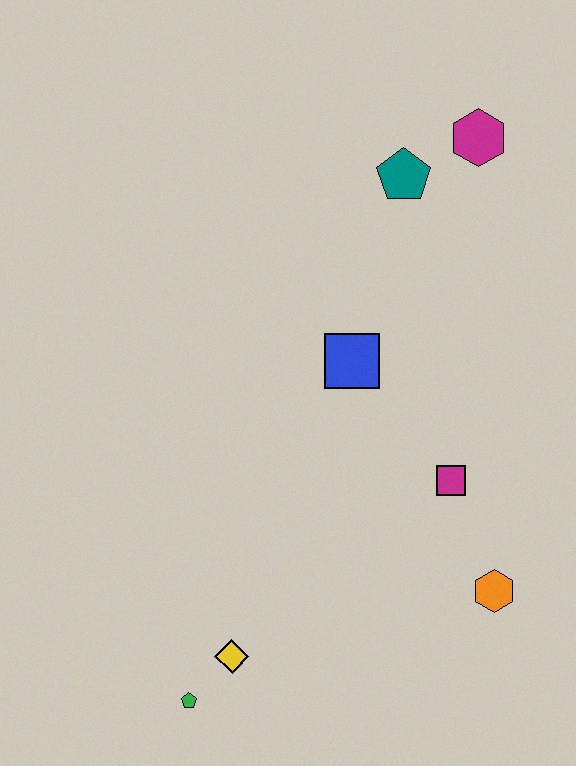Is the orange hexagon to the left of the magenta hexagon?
No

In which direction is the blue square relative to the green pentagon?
The blue square is above the green pentagon.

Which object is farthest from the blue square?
The green pentagon is farthest from the blue square.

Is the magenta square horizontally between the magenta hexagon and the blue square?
Yes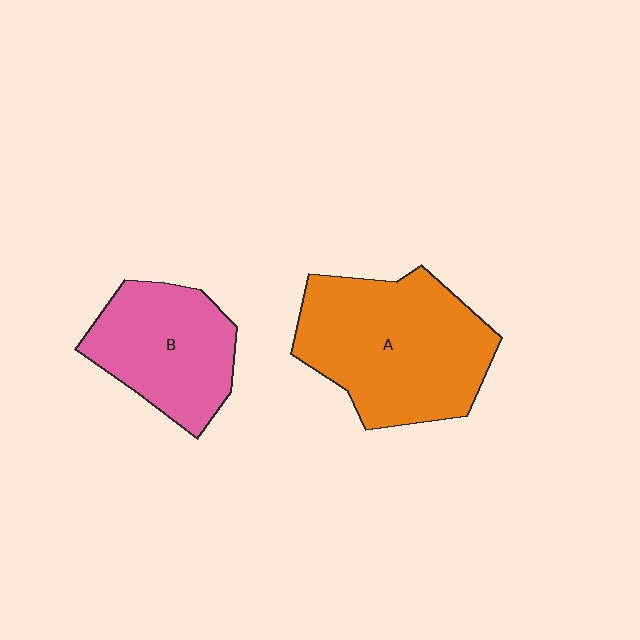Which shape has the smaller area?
Shape B (pink).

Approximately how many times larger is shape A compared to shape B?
Approximately 1.5 times.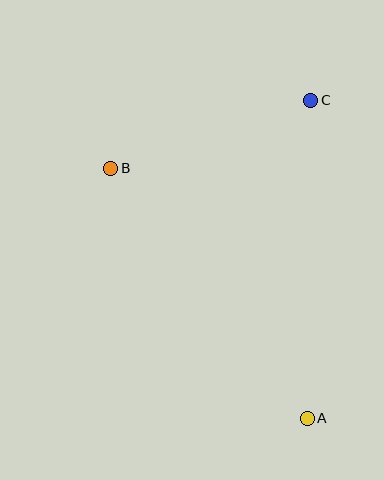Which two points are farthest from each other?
Points A and C are farthest from each other.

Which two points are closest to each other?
Points B and C are closest to each other.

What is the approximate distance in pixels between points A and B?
The distance between A and B is approximately 318 pixels.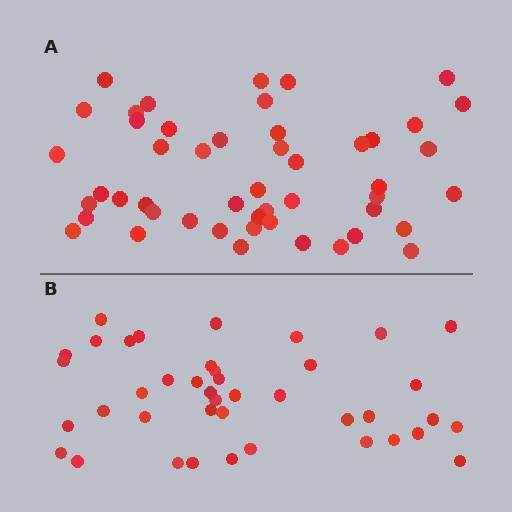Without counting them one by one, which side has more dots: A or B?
Region A (the top region) has more dots.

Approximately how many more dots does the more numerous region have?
Region A has roughly 8 or so more dots than region B.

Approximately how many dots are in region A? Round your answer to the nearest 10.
About 50 dots. (The exact count is 49, which rounds to 50.)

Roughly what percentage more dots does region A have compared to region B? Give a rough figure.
About 20% more.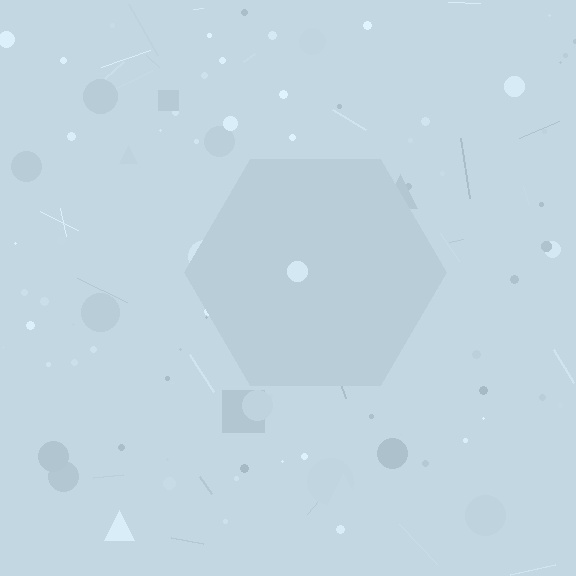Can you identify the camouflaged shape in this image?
The camouflaged shape is a hexagon.